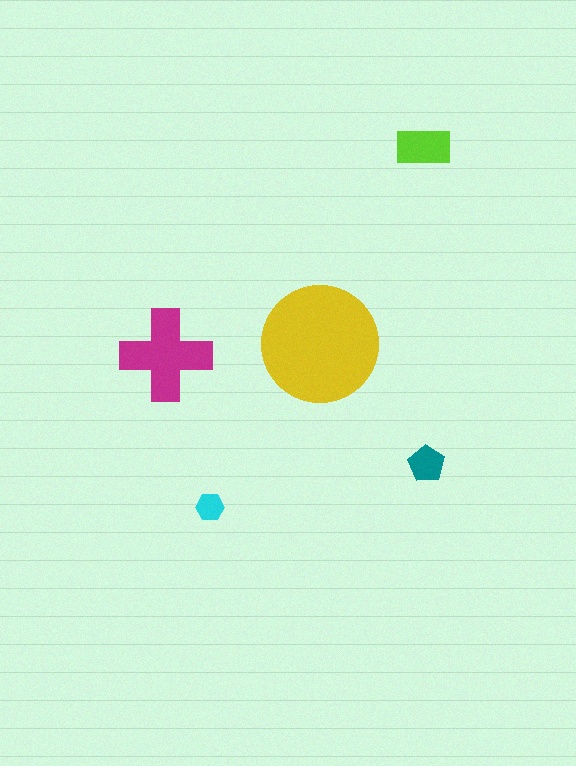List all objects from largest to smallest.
The yellow circle, the magenta cross, the lime rectangle, the teal pentagon, the cyan hexagon.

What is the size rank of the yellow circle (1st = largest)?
1st.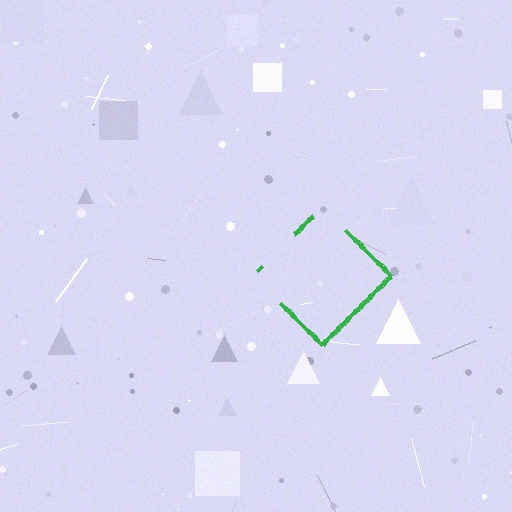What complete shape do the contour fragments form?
The contour fragments form a diamond.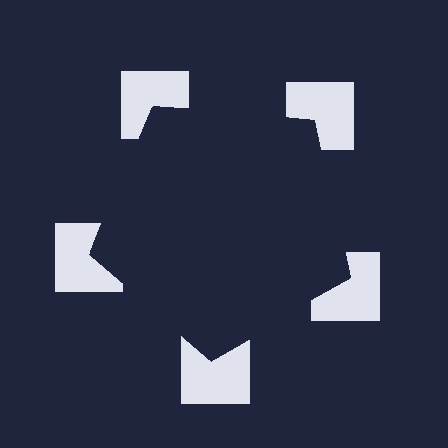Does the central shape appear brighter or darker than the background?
It typically appears slightly darker than the background, even though no actual brightness change is drawn.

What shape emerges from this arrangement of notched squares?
An illusory pentagon — its edges are inferred from the aligned wedge cuts in the notched squares, not physically drawn.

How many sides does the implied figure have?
5 sides.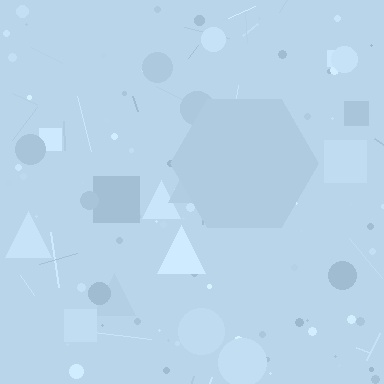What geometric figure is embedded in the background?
A hexagon is embedded in the background.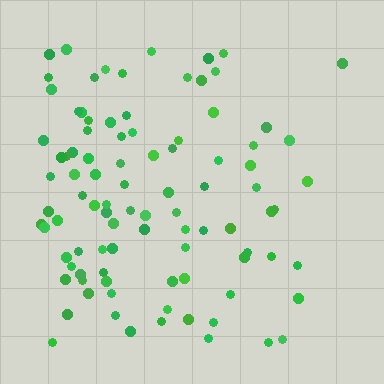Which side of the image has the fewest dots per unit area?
The right.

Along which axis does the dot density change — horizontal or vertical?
Horizontal.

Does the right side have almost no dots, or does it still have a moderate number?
Still a moderate number, just noticeably fewer than the left.